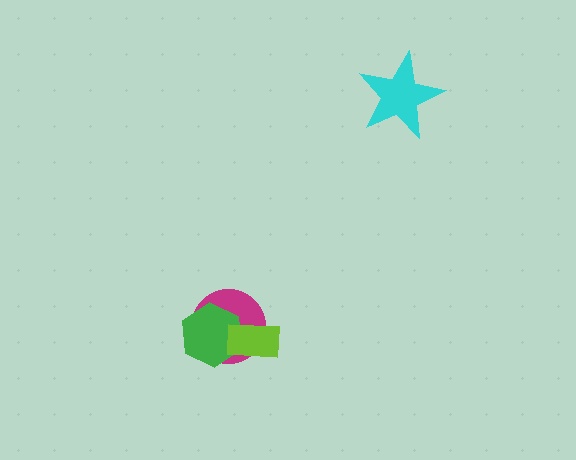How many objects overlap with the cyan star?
0 objects overlap with the cyan star.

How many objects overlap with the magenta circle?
2 objects overlap with the magenta circle.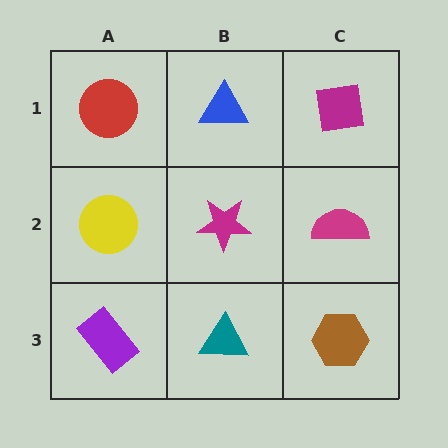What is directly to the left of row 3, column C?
A teal triangle.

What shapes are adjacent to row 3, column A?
A yellow circle (row 2, column A), a teal triangle (row 3, column B).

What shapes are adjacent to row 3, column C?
A magenta semicircle (row 2, column C), a teal triangle (row 3, column B).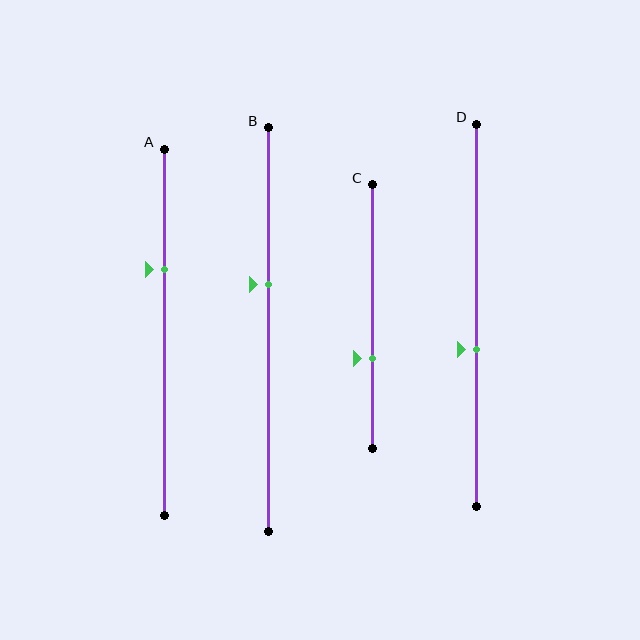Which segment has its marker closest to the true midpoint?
Segment D has its marker closest to the true midpoint.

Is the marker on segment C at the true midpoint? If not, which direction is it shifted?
No, the marker on segment C is shifted downward by about 16% of the segment length.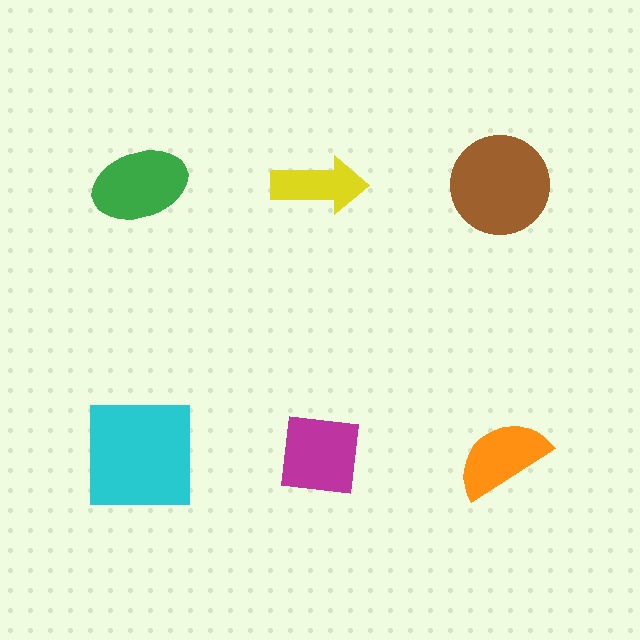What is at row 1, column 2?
A yellow arrow.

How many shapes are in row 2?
3 shapes.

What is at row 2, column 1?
A cyan square.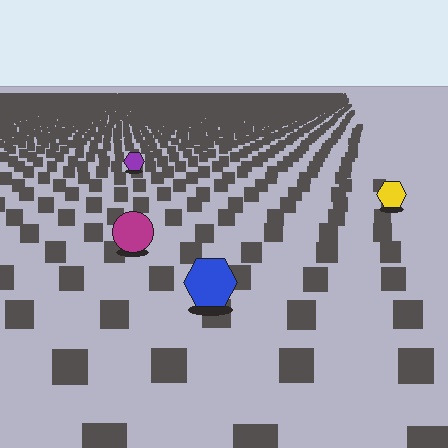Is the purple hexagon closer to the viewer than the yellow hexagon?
No. The yellow hexagon is closer — you can tell from the texture gradient: the ground texture is coarser near it.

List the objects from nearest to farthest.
From nearest to farthest: the blue hexagon, the magenta circle, the yellow hexagon, the purple hexagon.